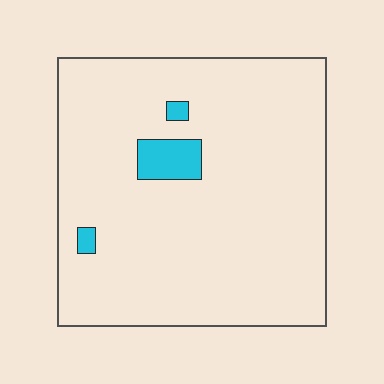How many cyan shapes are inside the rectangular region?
3.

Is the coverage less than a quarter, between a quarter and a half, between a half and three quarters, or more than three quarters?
Less than a quarter.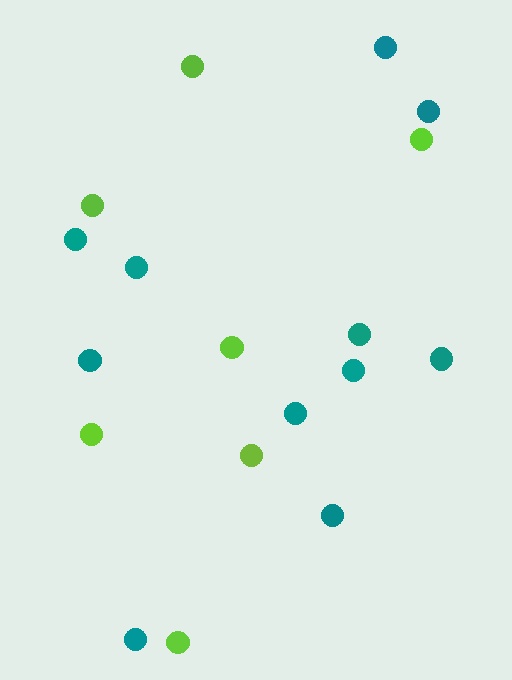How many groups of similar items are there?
There are 2 groups: one group of lime circles (7) and one group of teal circles (11).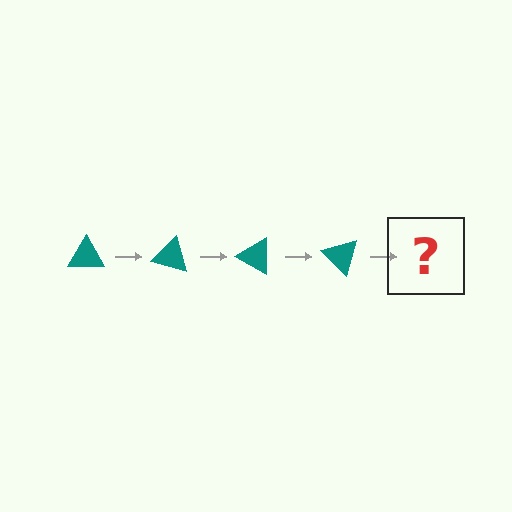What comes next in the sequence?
The next element should be a teal triangle rotated 60 degrees.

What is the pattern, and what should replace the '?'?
The pattern is that the triangle rotates 15 degrees each step. The '?' should be a teal triangle rotated 60 degrees.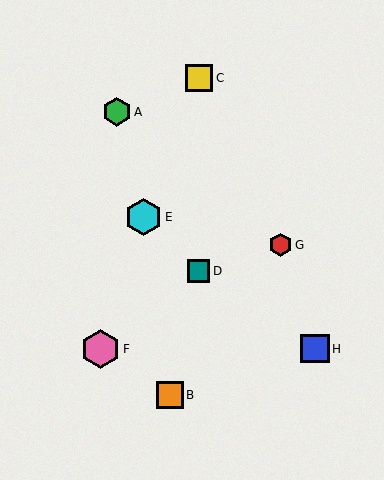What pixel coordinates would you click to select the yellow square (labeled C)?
Click at (199, 78) to select the yellow square C.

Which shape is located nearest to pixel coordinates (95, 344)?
The pink hexagon (labeled F) at (100, 349) is nearest to that location.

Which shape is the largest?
The pink hexagon (labeled F) is the largest.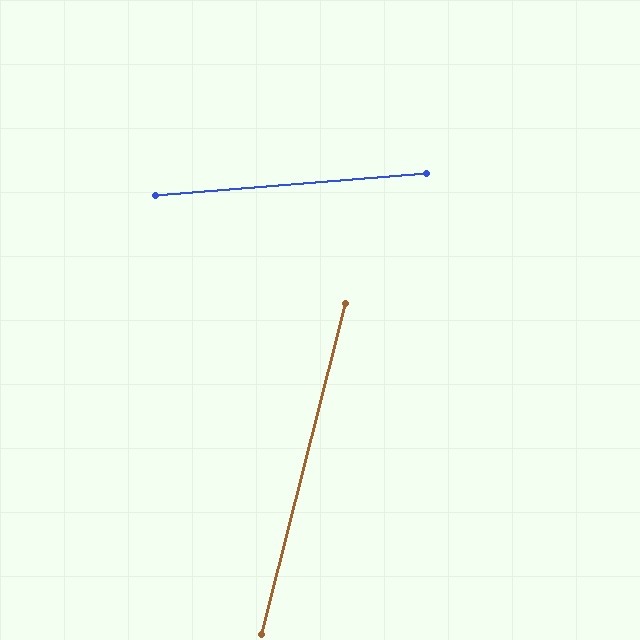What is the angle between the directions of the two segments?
Approximately 71 degrees.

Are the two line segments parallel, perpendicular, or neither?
Neither parallel nor perpendicular — they differ by about 71°.